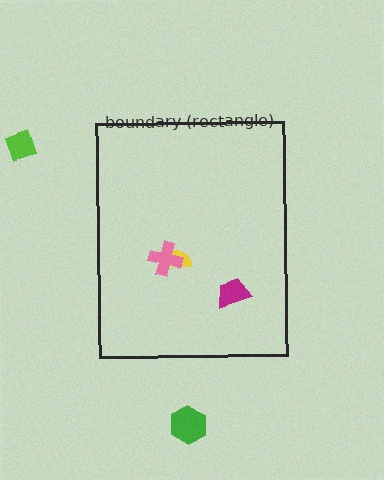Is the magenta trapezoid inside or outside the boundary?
Inside.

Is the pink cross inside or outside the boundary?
Inside.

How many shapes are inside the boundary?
3 inside, 2 outside.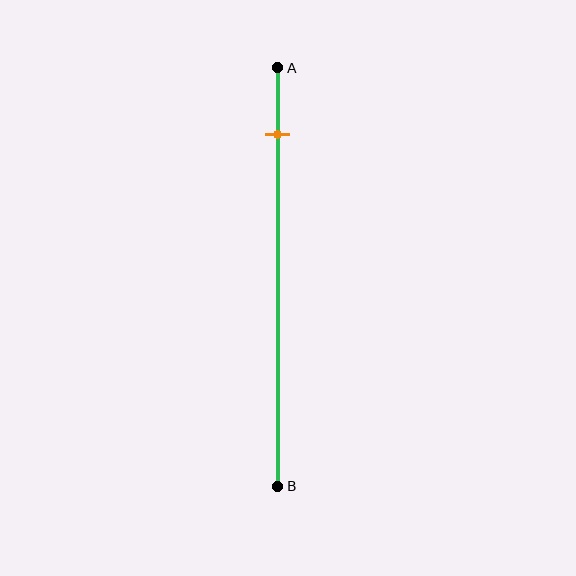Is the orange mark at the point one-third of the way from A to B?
No, the mark is at about 15% from A, not at the 33% one-third point.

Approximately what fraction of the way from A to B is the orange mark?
The orange mark is approximately 15% of the way from A to B.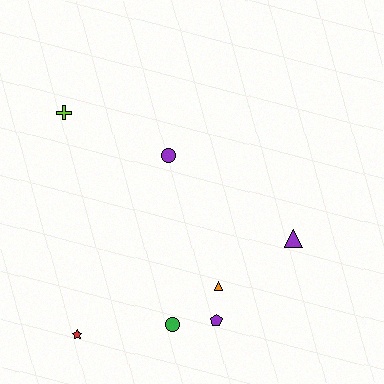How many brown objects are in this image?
There are no brown objects.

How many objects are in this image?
There are 7 objects.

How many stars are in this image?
There is 1 star.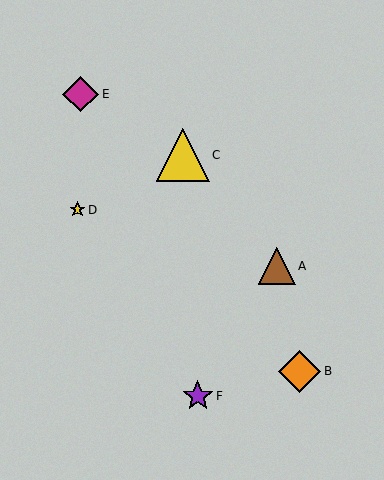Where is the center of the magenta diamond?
The center of the magenta diamond is at (81, 94).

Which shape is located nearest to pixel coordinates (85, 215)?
The yellow star (labeled D) at (78, 210) is nearest to that location.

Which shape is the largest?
The yellow triangle (labeled C) is the largest.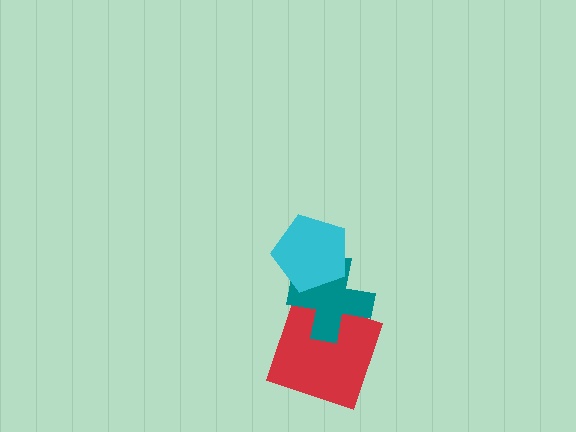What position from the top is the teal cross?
The teal cross is 2nd from the top.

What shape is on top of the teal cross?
The cyan pentagon is on top of the teal cross.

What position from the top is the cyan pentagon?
The cyan pentagon is 1st from the top.